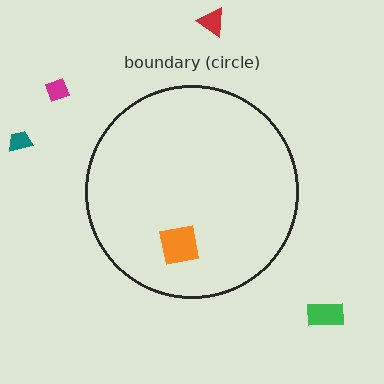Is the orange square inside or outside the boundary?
Inside.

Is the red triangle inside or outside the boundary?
Outside.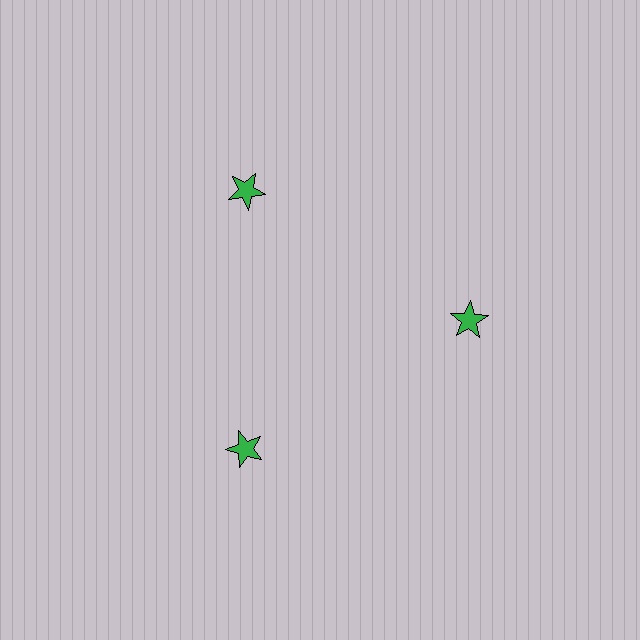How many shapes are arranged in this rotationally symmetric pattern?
There are 3 shapes, arranged in 3 groups of 1.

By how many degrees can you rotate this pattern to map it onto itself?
The pattern maps onto itself every 120 degrees of rotation.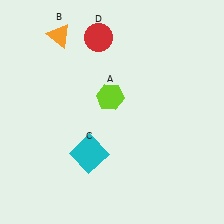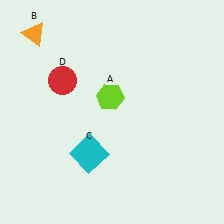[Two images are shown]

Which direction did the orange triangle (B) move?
The orange triangle (B) moved left.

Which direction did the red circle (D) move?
The red circle (D) moved down.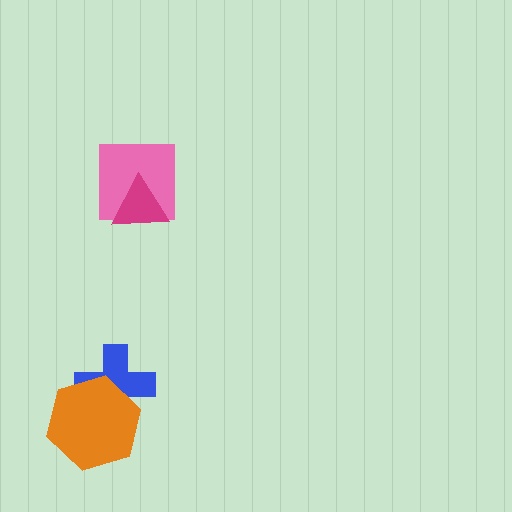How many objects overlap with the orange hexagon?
1 object overlaps with the orange hexagon.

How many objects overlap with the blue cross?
1 object overlaps with the blue cross.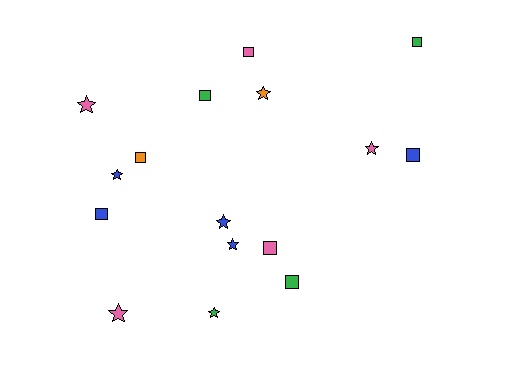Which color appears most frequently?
Pink, with 5 objects.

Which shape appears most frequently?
Star, with 8 objects.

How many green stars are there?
There is 1 green star.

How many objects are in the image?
There are 16 objects.